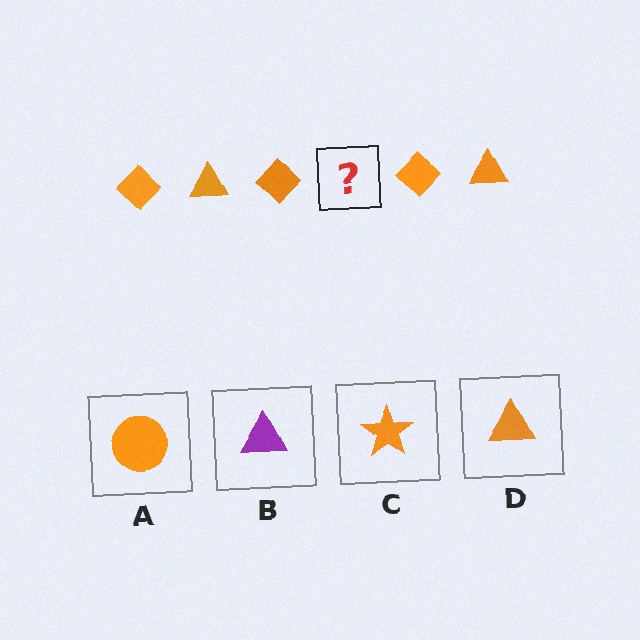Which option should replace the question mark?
Option D.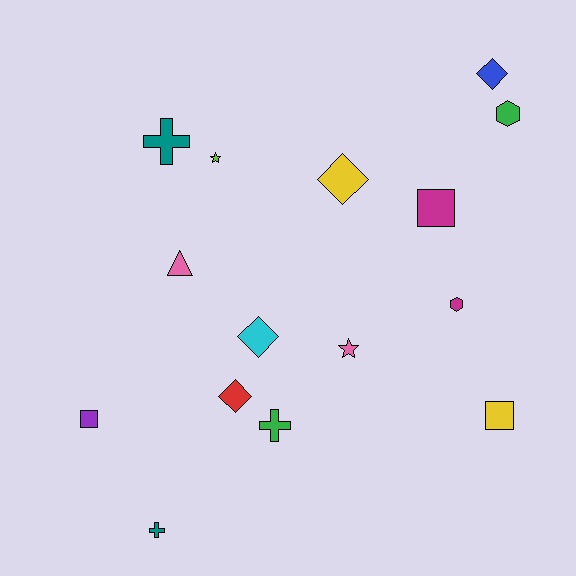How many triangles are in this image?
There is 1 triangle.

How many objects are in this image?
There are 15 objects.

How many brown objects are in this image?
There are no brown objects.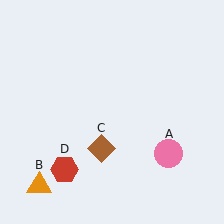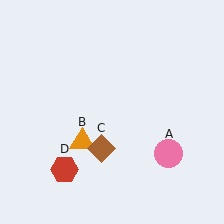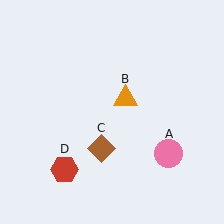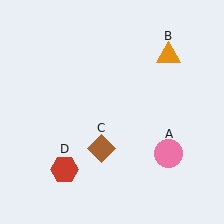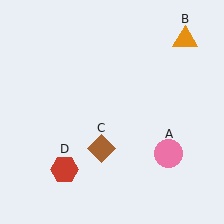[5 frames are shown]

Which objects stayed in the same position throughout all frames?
Pink circle (object A) and brown diamond (object C) and red hexagon (object D) remained stationary.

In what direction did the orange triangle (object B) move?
The orange triangle (object B) moved up and to the right.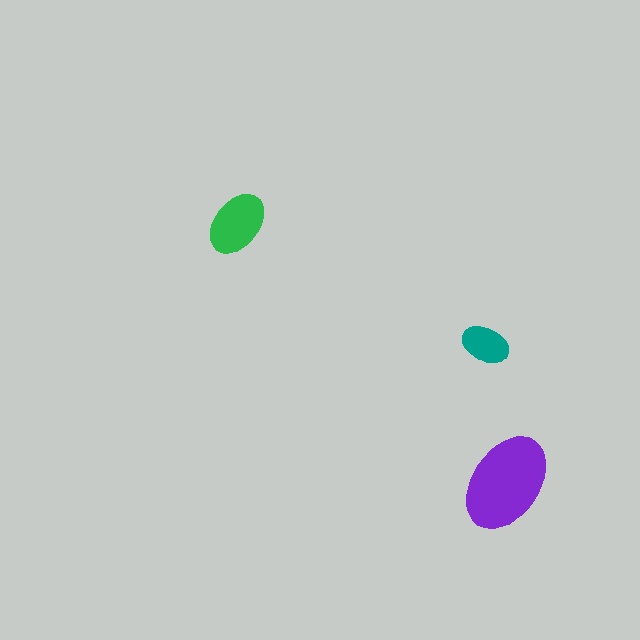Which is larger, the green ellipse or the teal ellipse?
The green one.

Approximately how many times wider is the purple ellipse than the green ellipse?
About 1.5 times wider.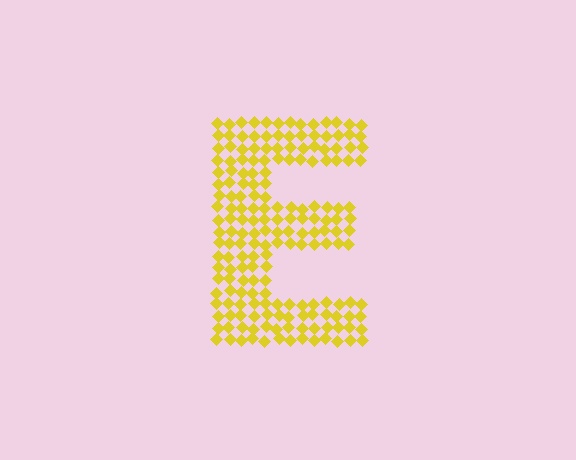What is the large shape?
The large shape is the letter E.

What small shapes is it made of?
It is made of small diamonds.